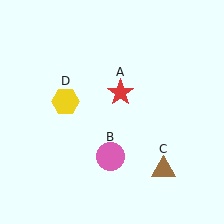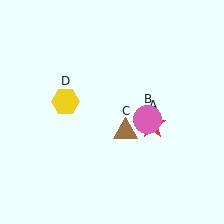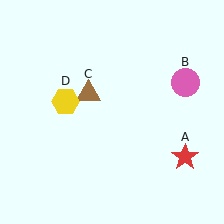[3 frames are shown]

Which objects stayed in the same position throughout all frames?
Yellow hexagon (object D) remained stationary.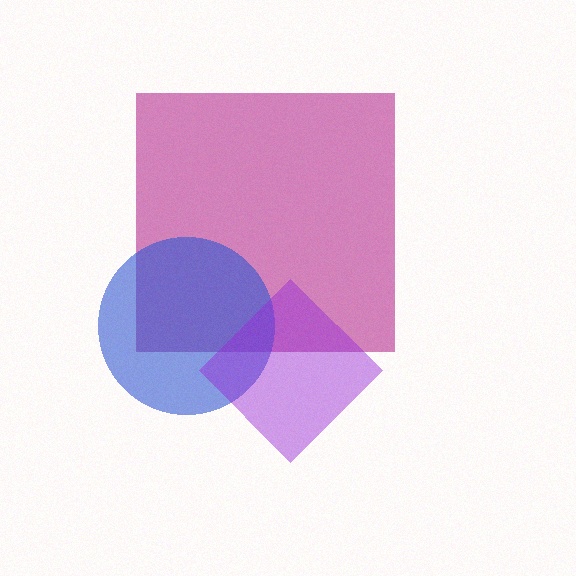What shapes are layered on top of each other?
The layered shapes are: a magenta square, a blue circle, a purple diamond.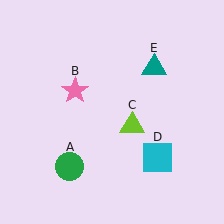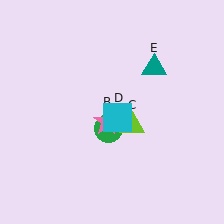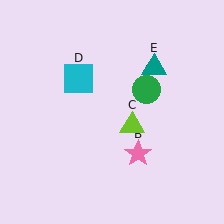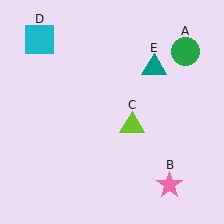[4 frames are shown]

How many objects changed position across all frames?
3 objects changed position: green circle (object A), pink star (object B), cyan square (object D).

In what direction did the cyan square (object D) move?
The cyan square (object D) moved up and to the left.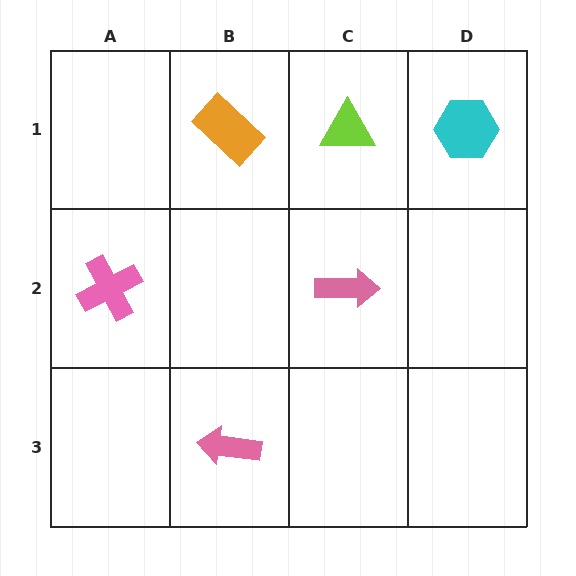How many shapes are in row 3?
1 shape.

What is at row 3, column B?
A pink arrow.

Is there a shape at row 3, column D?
No, that cell is empty.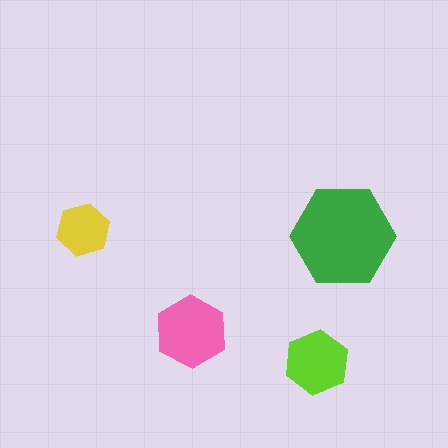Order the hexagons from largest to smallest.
the green one, the pink one, the lime one, the yellow one.